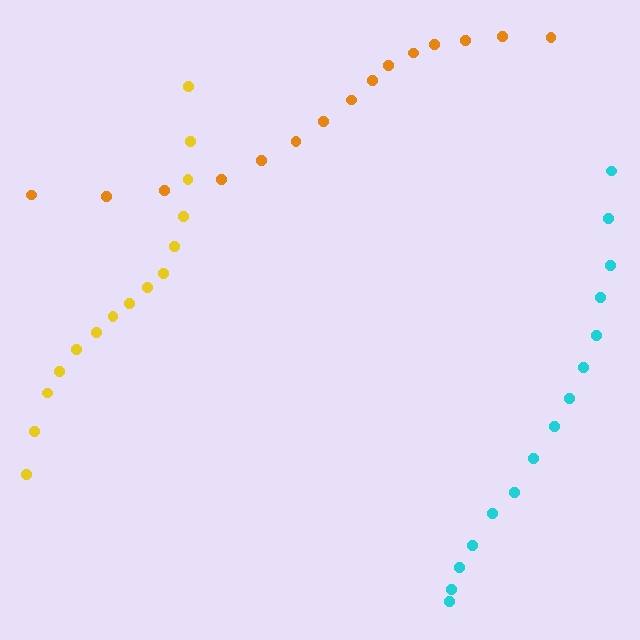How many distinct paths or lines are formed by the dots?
There are 3 distinct paths.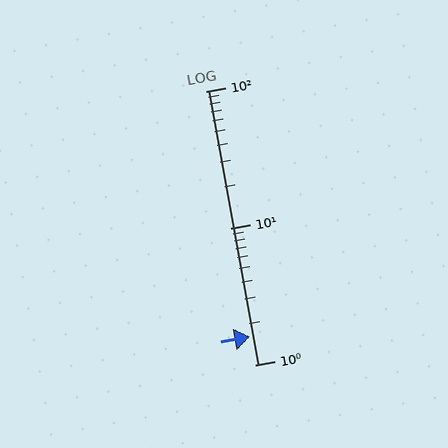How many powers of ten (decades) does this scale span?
The scale spans 2 decades, from 1 to 100.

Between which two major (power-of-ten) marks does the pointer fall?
The pointer is between 1 and 10.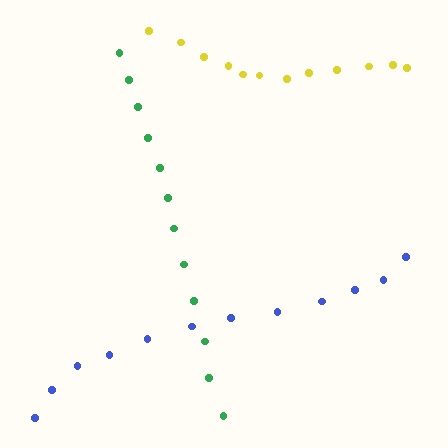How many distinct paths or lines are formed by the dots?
There are 3 distinct paths.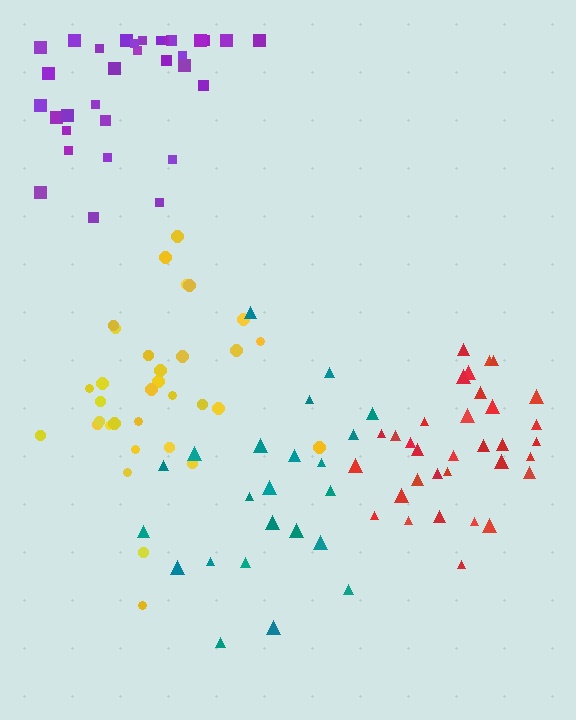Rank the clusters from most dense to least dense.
red, purple, yellow, teal.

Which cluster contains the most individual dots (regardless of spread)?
Red (33).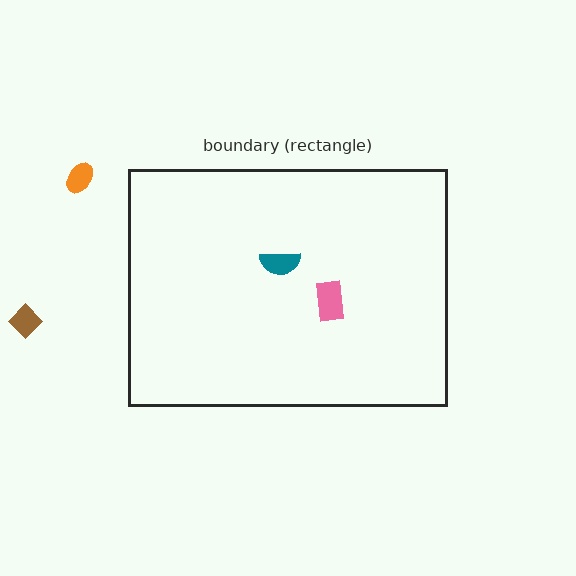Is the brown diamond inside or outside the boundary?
Outside.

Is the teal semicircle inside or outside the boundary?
Inside.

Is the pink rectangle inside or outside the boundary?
Inside.